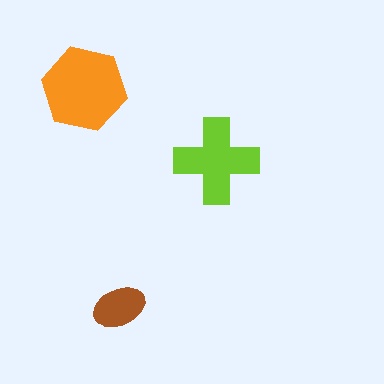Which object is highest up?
The orange hexagon is topmost.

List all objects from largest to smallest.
The orange hexagon, the lime cross, the brown ellipse.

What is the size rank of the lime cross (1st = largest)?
2nd.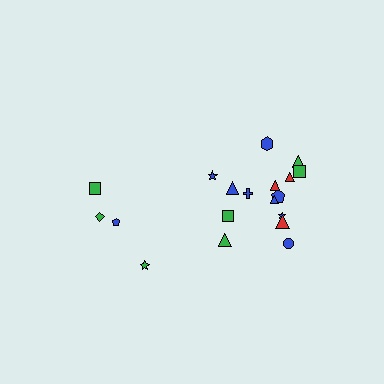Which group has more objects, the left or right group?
The right group.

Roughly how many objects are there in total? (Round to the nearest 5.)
Roughly 20 objects in total.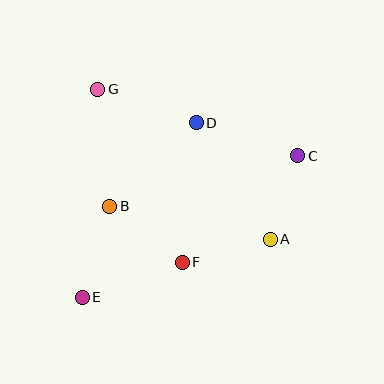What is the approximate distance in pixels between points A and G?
The distance between A and G is approximately 229 pixels.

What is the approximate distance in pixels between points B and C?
The distance between B and C is approximately 195 pixels.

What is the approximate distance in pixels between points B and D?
The distance between B and D is approximately 120 pixels.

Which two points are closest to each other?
Points A and C are closest to each other.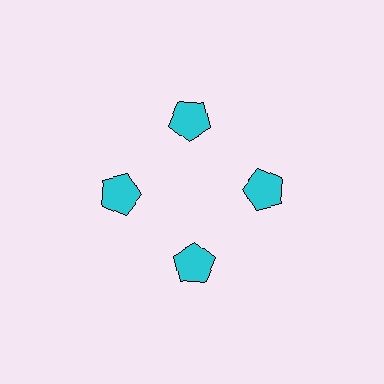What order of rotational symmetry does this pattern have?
This pattern has 4-fold rotational symmetry.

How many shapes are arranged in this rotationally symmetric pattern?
There are 4 shapes, arranged in 4 groups of 1.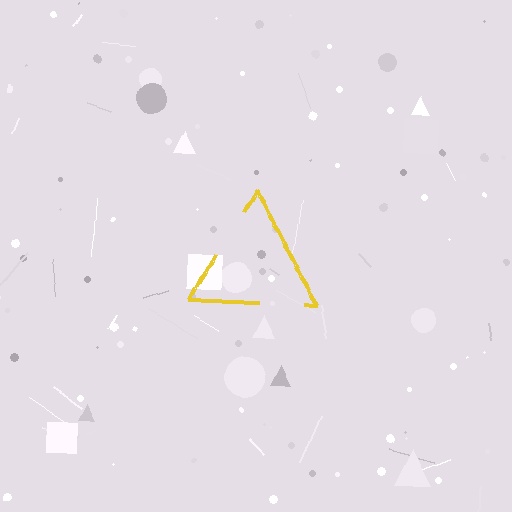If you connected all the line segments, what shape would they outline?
They would outline a triangle.